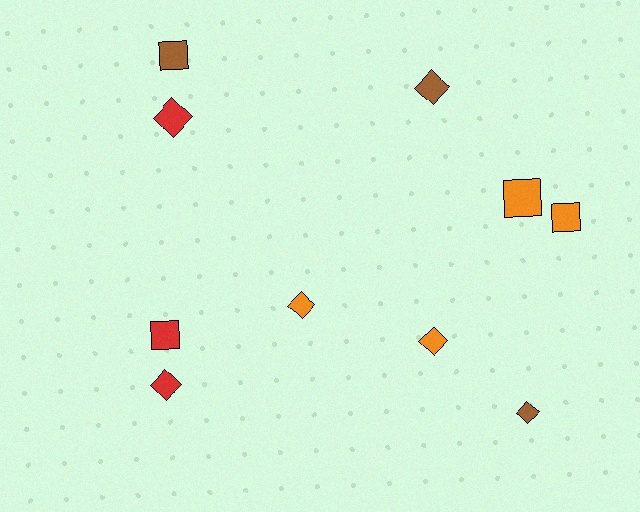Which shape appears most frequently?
Diamond, with 6 objects.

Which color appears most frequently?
Orange, with 4 objects.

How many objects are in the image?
There are 10 objects.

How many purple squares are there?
There are no purple squares.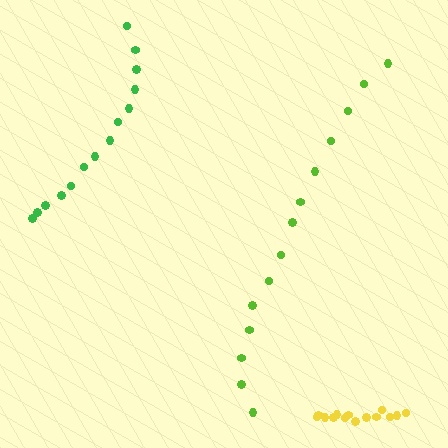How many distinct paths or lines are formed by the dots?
There are 3 distinct paths.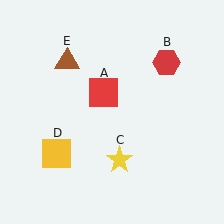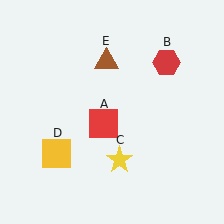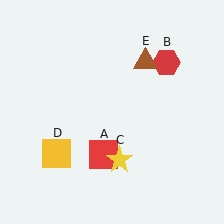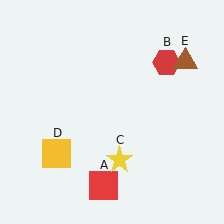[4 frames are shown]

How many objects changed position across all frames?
2 objects changed position: red square (object A), brown triangle (object E).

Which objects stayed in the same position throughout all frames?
Red hexagon (object B) and yellow star (object C) and yellow square (object D) remained stationary.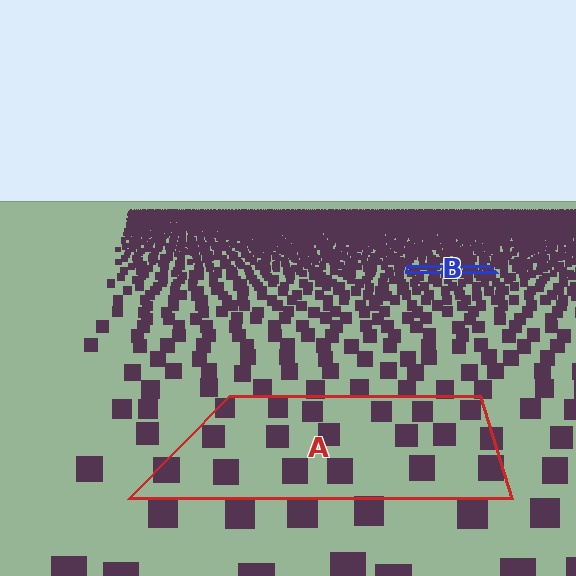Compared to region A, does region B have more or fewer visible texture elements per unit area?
Region B has more texture elements per unit area — they are packed more densely because it is farther away.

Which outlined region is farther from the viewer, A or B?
Region B is farther from the viewer — the texture elements inside it appear smaller and more densely packed.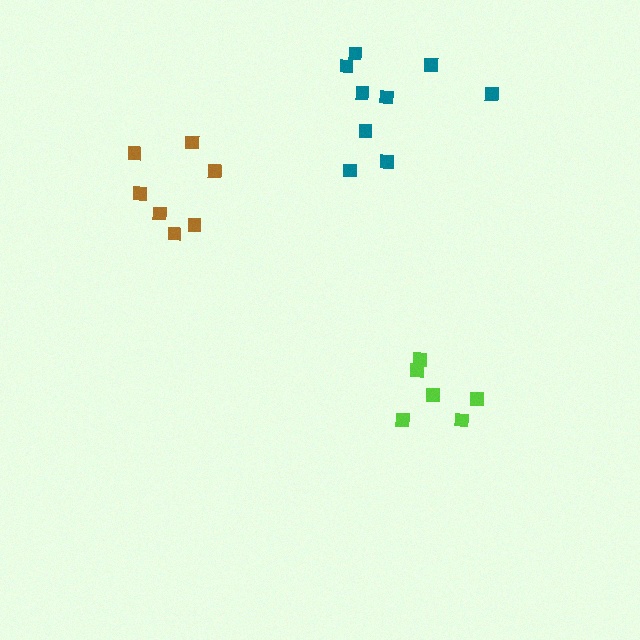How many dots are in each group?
Group 1: 6 dots, Group 2: 7 dots, Group 3: 9 dots (22 total).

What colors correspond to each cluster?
The clusters are colored: lime, brown, teal.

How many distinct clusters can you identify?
There are 3 distinct clusters.